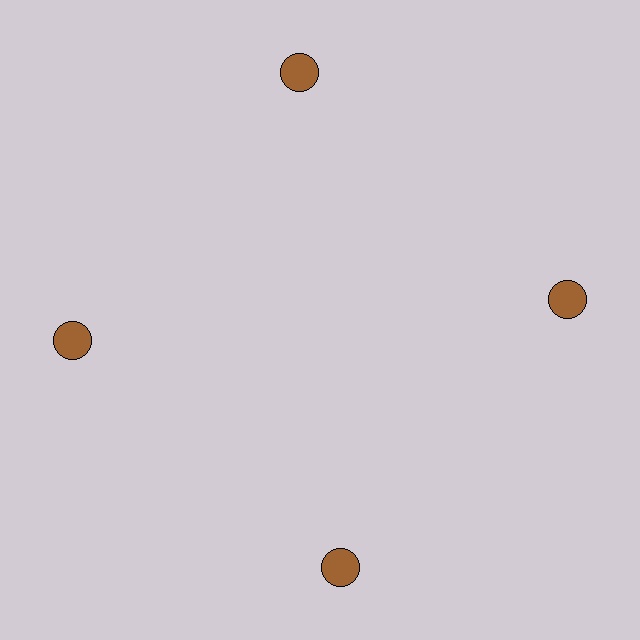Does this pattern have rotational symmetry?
Yes, this pattern has 4-fold rotational symmetry. It looks the same after rotating 90 degrees around the center.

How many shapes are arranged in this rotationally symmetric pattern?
There are 4 shapes, arranged in 4 groups of 1.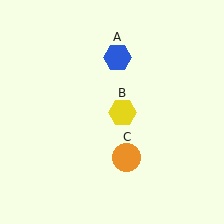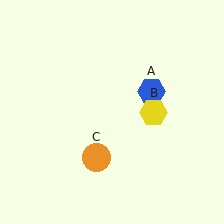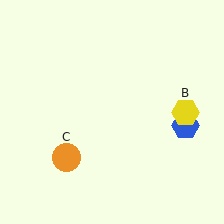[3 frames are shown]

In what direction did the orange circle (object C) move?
The orange circle (object C) moved left.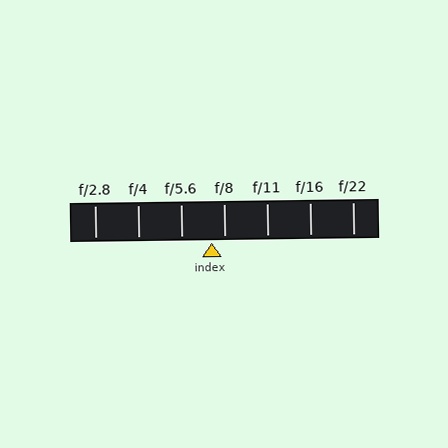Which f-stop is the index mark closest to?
The index mark is closest to f/8.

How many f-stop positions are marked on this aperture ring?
There are 7 f-stop positions marked.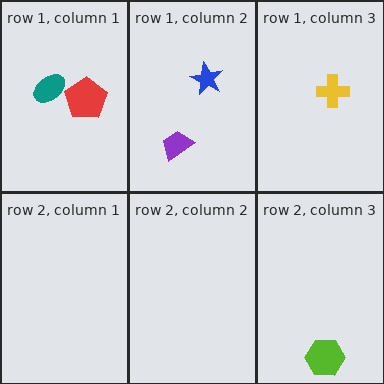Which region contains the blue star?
The row 1, column 2 region.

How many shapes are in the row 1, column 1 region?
2.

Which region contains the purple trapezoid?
The row 1, column 2 region.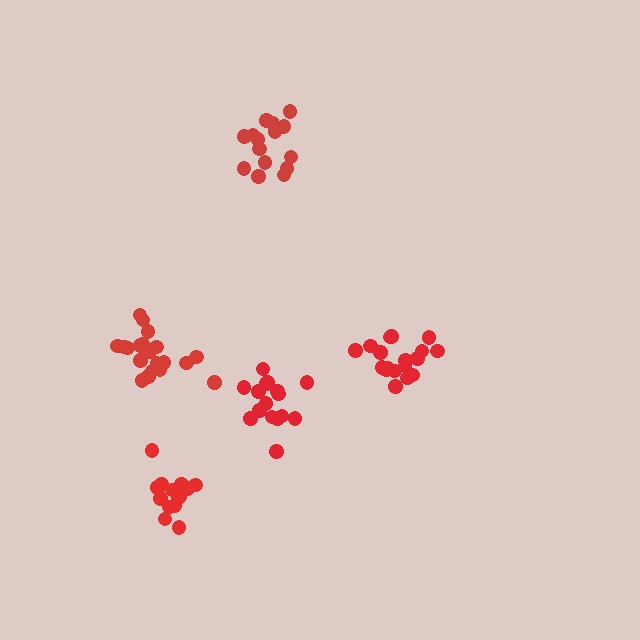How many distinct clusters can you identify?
There are 5 distinct clusters.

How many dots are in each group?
Group 1: 18 dots, Group 2: 16 dots, Group 3: 15 dots, Group 4: 20 dots, Group 5: 15 dots (84 total).